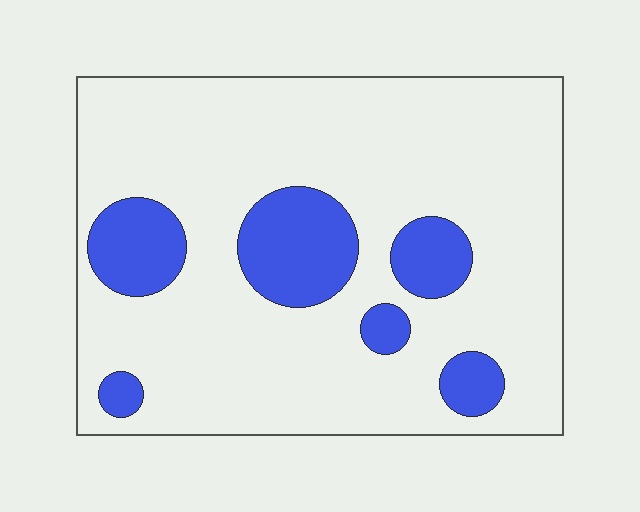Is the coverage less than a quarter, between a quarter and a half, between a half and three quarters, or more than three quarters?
Less than a quarter.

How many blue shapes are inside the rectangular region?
6.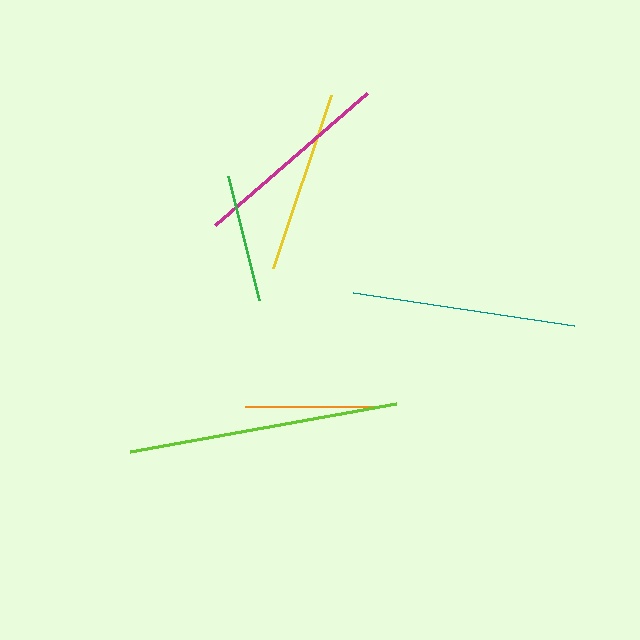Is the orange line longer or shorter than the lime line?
The lime line is longer than the orange line.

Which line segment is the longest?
The lime line is the longest at approximately 271 pixels.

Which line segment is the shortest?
The green line is the shortest at approximately 128 pixels.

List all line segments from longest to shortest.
From longest to shortest: lime, teal, magenta, yellow, orange, green.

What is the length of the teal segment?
The teal segment is approximately 223 pixels long.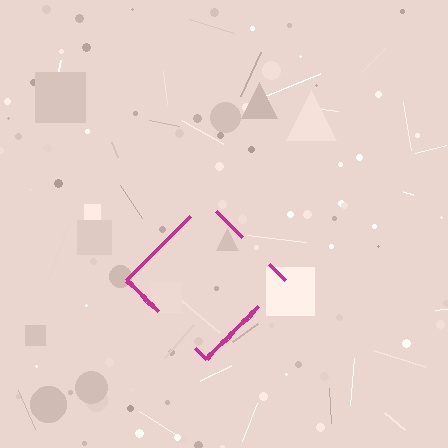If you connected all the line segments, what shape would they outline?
They would outline a diamond.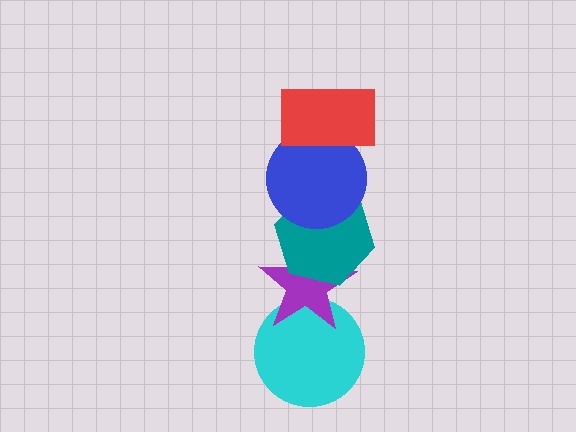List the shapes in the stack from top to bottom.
From top to bottom: the red rectangle, the blue circle, the teal hexagon, the purple star, the cyan circle.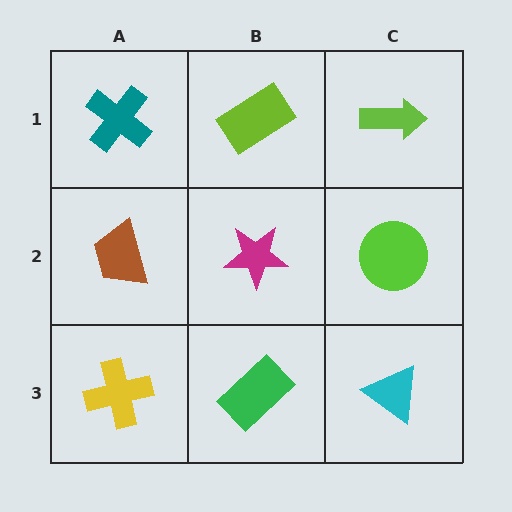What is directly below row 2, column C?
A cyan triangle.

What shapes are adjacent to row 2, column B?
A lime rectangle (row 1, column B), a green rectangle (row 3, column B), a brown trapezoid (row 2, column A), a lime circle (row 2, column C).